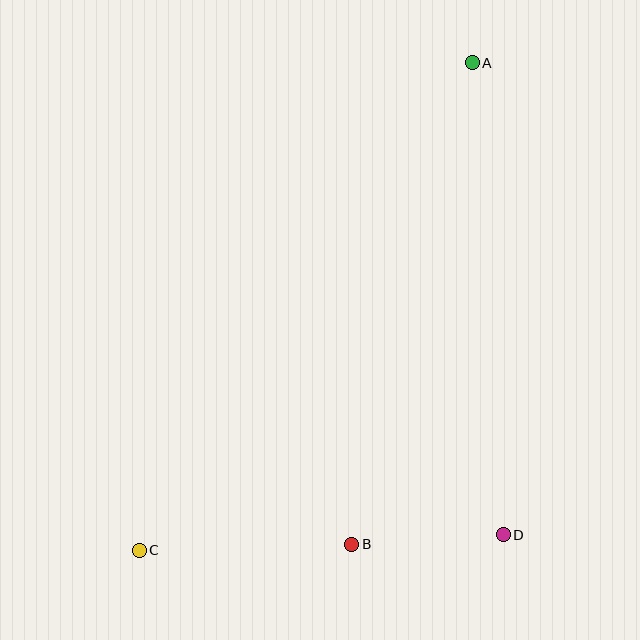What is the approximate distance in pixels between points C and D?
The distance between C and D is approximately 365 pixels.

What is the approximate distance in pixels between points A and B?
The distance between A and B is approximately 496 pixels.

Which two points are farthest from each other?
Points A and C are farthest from each other.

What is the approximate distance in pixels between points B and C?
The distance between B and C is approximately 213 pixels.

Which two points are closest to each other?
Points B and D are closest to each other.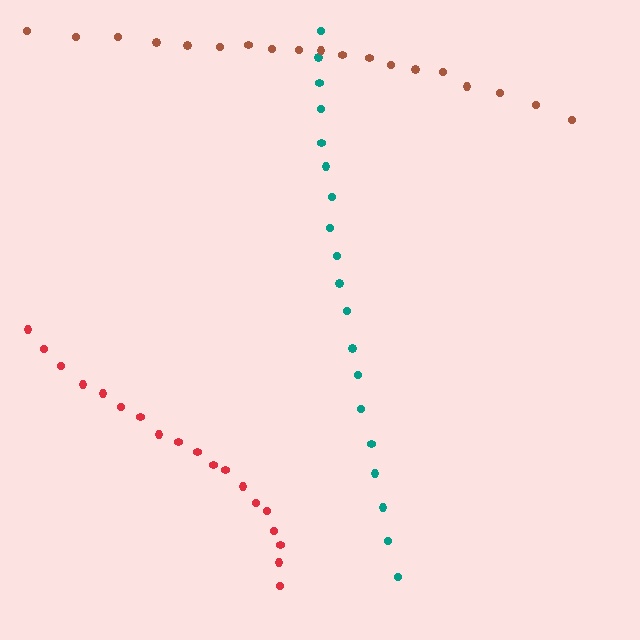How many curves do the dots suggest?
There are 3 distinct paths.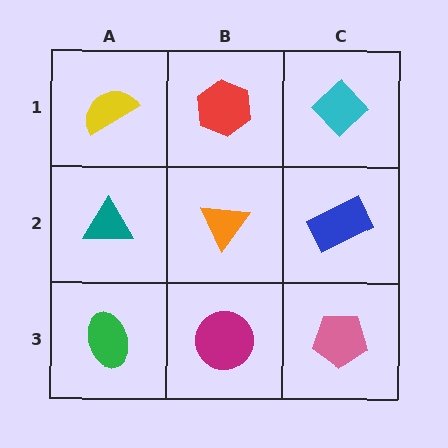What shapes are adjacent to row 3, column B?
An orange triangle (row 2, column B), a green ellipse (row 3, column A), a pink pentagon (row 3, column C).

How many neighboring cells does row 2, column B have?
4.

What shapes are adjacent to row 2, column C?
A cyan diamond (row 1, column C), a pink pentagon (row 3, column C), an orange triangle (row 2, column B).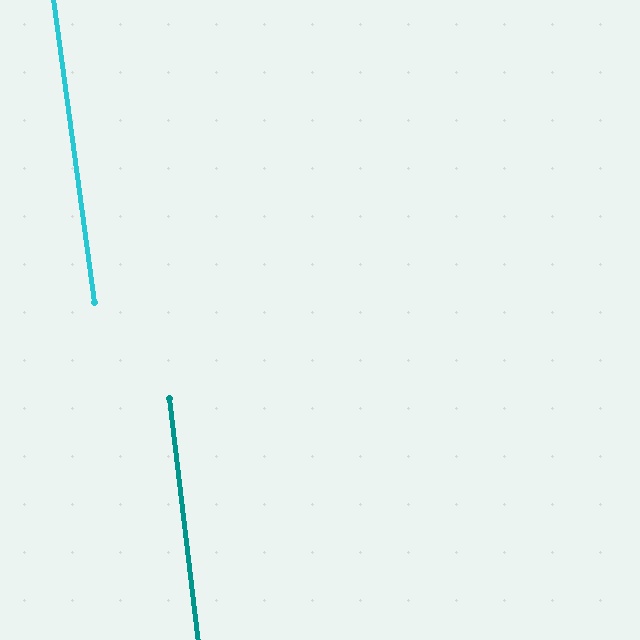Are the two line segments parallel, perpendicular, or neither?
Parallel — their directions differ by only 1.1°.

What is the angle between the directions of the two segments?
Approximately 1 degree.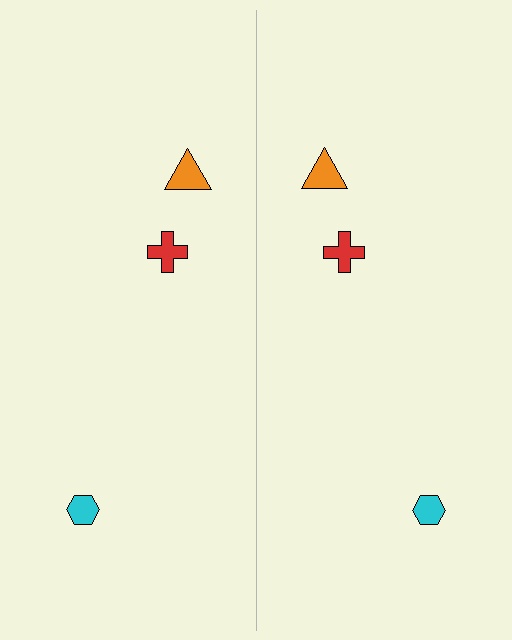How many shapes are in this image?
There are 6 shapes in this image.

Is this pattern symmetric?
Yes, this pattern has bilateral (reflection) symmetry.